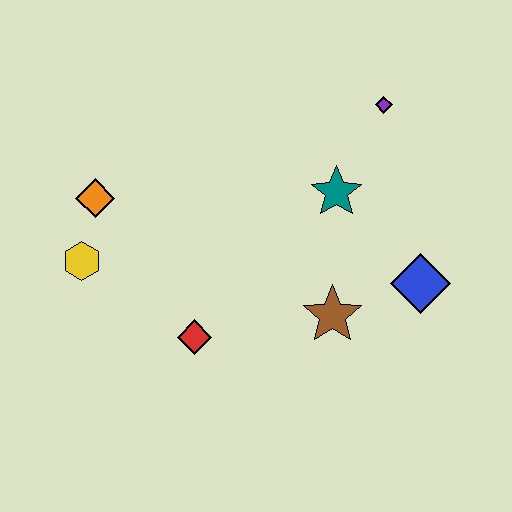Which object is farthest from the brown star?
The orange diamond is farthest from the brown star.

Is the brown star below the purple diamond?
Yes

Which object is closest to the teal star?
The purple diamond is closest to the teal star.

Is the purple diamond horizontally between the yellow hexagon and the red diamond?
No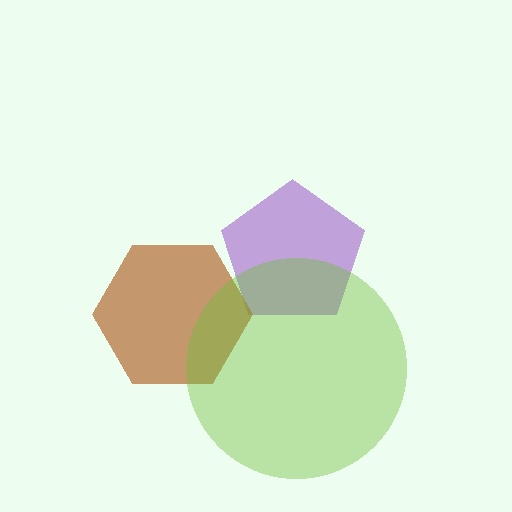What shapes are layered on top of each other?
The layered shapes are: a purple pentagon, a brown hexagon, a lime circle.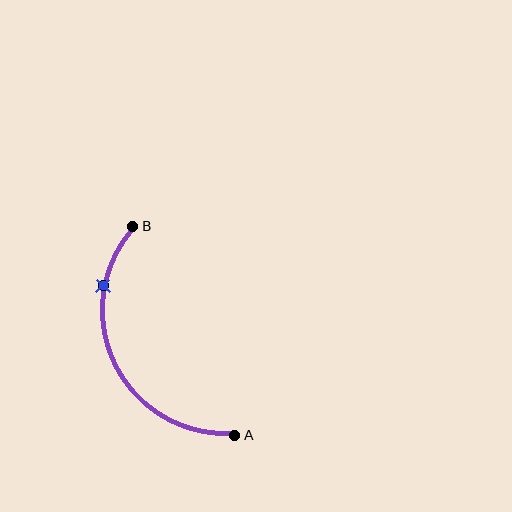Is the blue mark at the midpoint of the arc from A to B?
No. The blue mark lies on the arc but is closer to endpoint B. The arc midpoint would be at the point on the curve equidistant along the arc from both A and B.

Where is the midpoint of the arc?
The arc midpoint is the point on the curve farthest from the straight line joining A and B. It sits to the left of that line.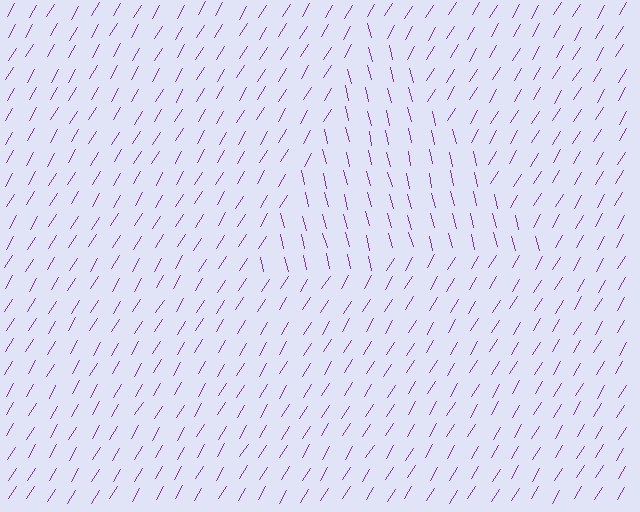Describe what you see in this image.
The image is filled with small purple line segments. A triangle region in the image has lines oriented differently from the surrounding lines, creating a visible texture boundary.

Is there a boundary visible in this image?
Yes, there is a texture boundary formed by a change in line orientation.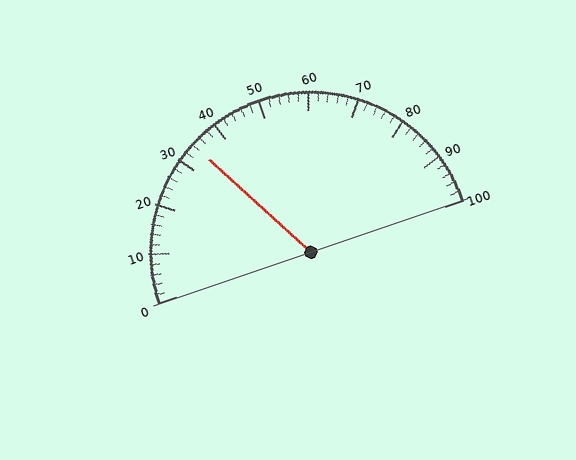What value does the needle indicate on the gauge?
The needle indicates approximately 34.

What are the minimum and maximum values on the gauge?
The gauge ranges from 0 to 100.